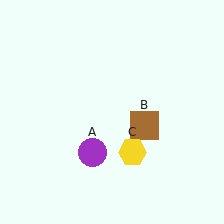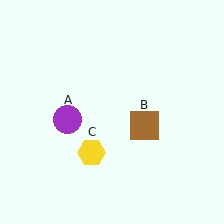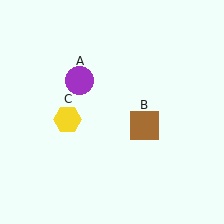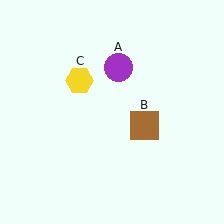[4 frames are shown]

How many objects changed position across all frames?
2 objects changed position: purple circle (object A), yellow hexagon (object C).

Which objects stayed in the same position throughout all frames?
Brown square (object B) remained stationary.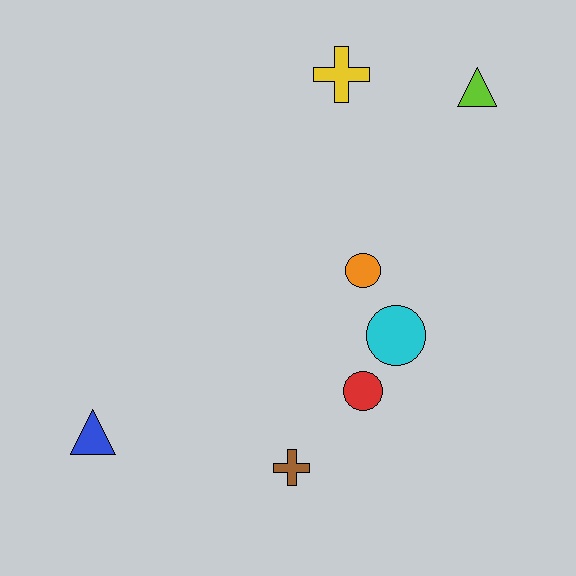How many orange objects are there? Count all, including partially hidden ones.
There is 1 orange object.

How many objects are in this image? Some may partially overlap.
There are 7 objects.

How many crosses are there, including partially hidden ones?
There are 2 crosses.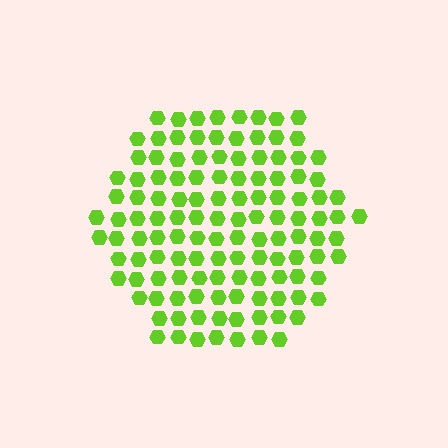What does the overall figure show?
The overall figure shows a hexagon.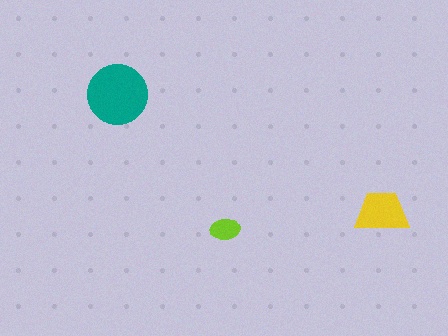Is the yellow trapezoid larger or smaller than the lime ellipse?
Larger.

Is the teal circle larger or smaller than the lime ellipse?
Larger.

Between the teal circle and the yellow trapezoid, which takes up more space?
The teal circle.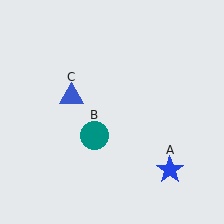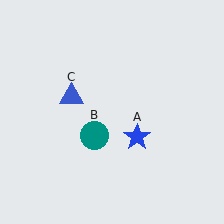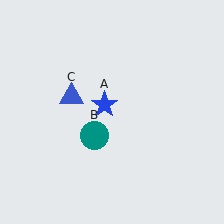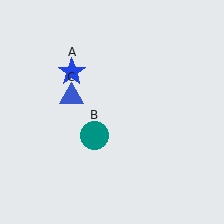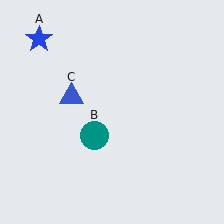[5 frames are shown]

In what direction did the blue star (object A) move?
The blue star (object A) moved up and to the left.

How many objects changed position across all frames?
1 object changed position: blue star (object A).